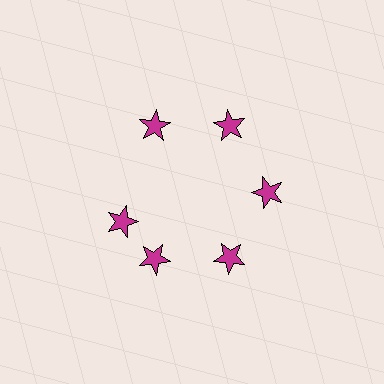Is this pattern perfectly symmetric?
No. The 6 magenta stars are arranged in a ring, but one element near the 9 o'clock position is rotated out of alignment along the ring, breaking the 6-fold rotational symmetry.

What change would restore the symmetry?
The symmetry would be restored by rotating it back into even spacing with its neighbors so that all 6 stars sit at equal angles and equal distance from the center.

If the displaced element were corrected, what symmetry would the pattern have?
It would have 6-fold rotational symmetry — the pattern would map onto itself every 60 degrees.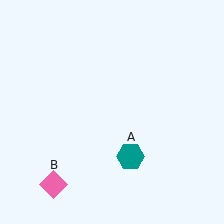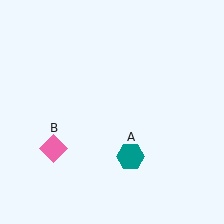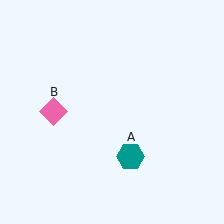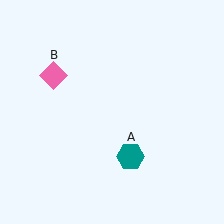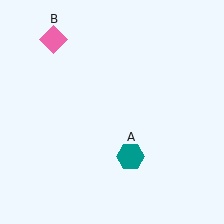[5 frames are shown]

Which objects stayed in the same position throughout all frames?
Teal hexagon (object A) remained stationary.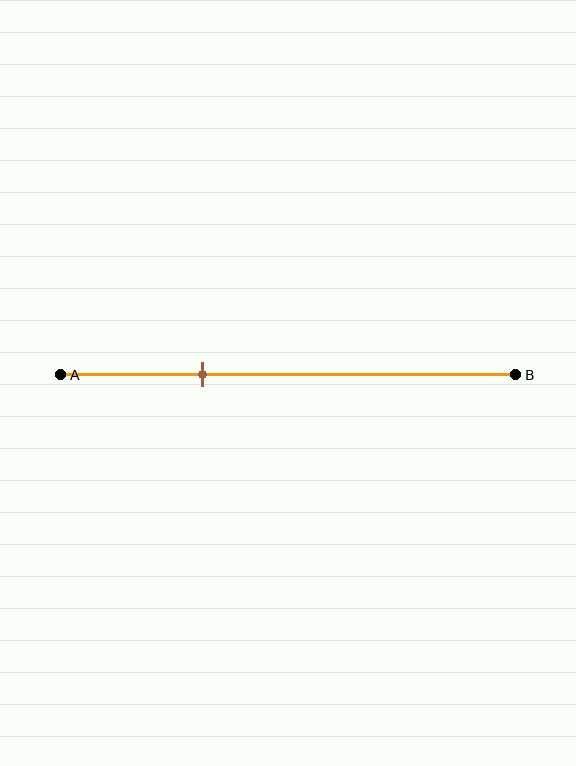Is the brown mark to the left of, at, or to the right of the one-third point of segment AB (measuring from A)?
The brown mark is approximately at the one-third point of segment AB.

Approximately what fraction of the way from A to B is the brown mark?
The brown mark is approximately 30% of the way from A to B.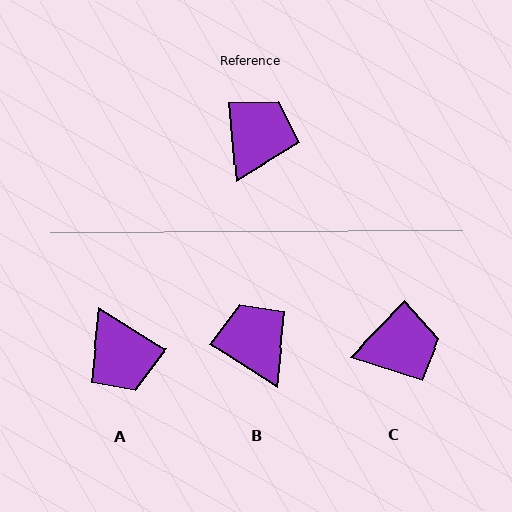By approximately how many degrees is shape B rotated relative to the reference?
Approximately 53 degrees counter-clockwise.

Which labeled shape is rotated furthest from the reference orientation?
A, about 127 degrees away.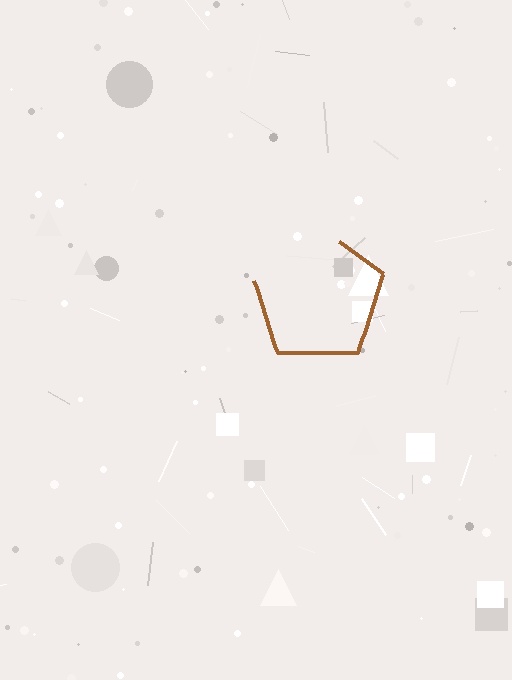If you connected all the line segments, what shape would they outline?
They would outline a pentagon.